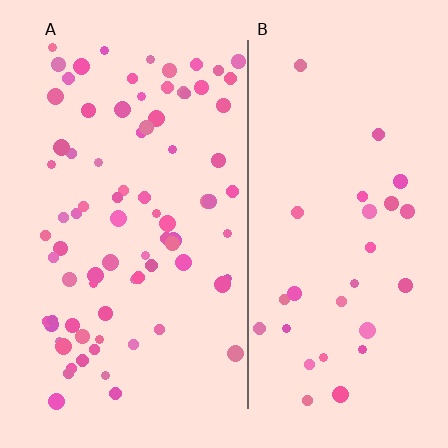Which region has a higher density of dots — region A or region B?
A (the left).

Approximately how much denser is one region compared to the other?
Approximately 2.8× — region A over region B.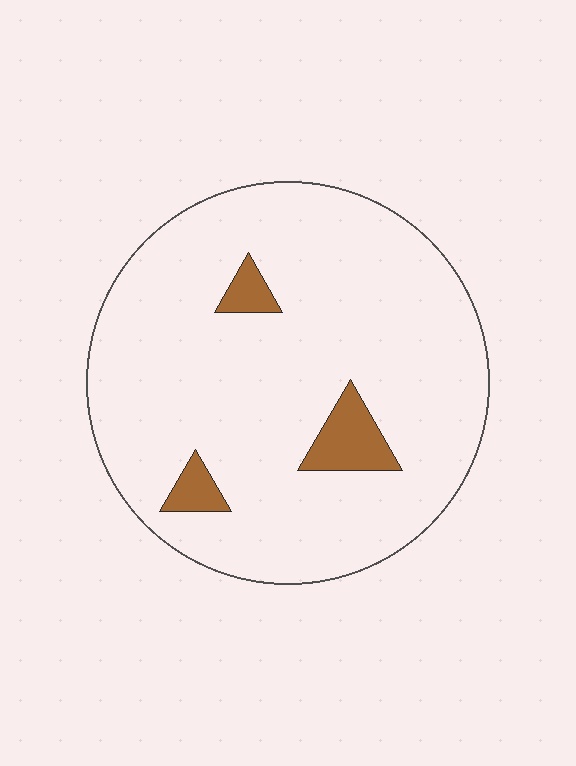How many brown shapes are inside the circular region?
3.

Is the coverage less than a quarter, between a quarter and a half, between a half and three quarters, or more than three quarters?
Less than a quarter.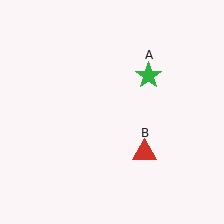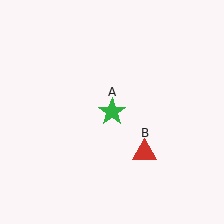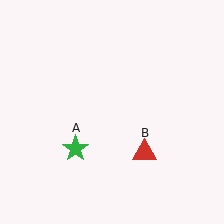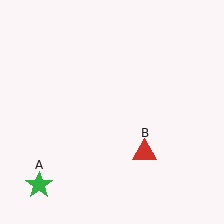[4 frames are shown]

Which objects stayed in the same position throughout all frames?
Red triangle (object B) remained stationary.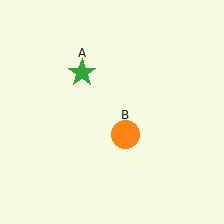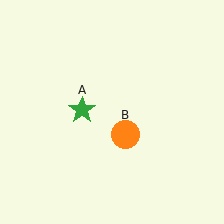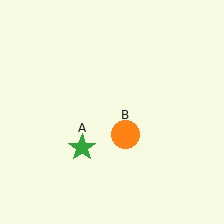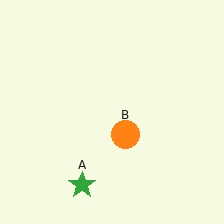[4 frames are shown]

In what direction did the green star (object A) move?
The green star (object A) moved down.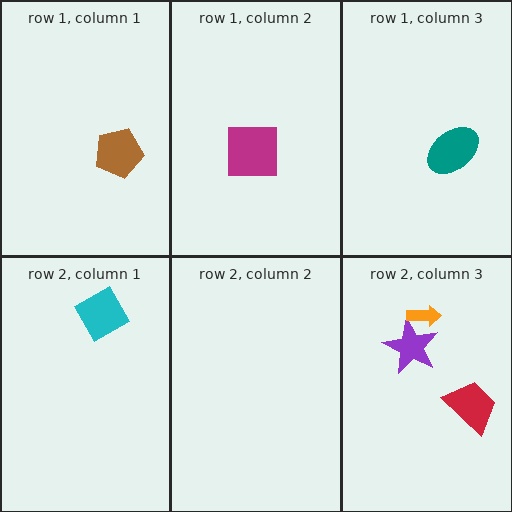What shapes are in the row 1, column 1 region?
The brown pentagon.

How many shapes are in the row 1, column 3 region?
1.